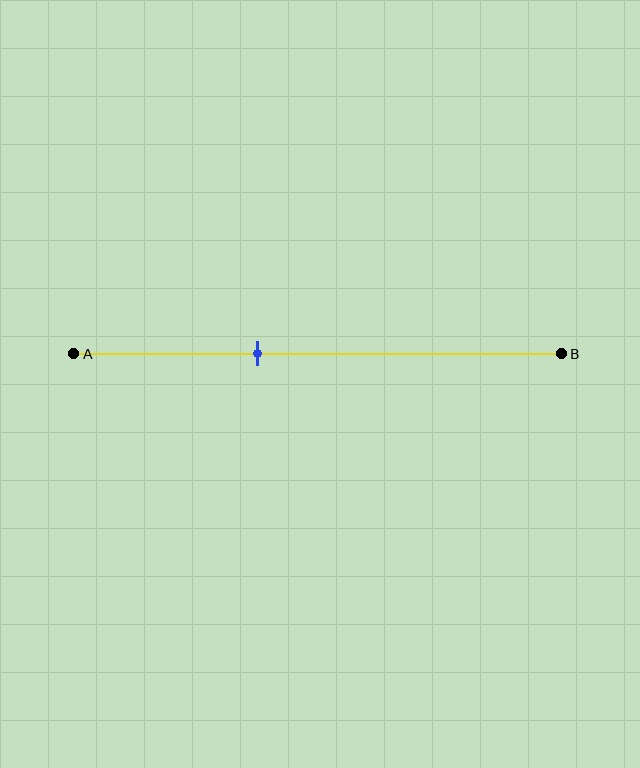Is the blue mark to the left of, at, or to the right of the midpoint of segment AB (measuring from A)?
The blue mark is to the left of the midpoint of segment AB.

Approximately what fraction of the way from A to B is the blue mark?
The blue mark is approximately 40% of the way from A to B.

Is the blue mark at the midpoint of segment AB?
No, the mark is at about 40% from A, not at the 50% midpoint.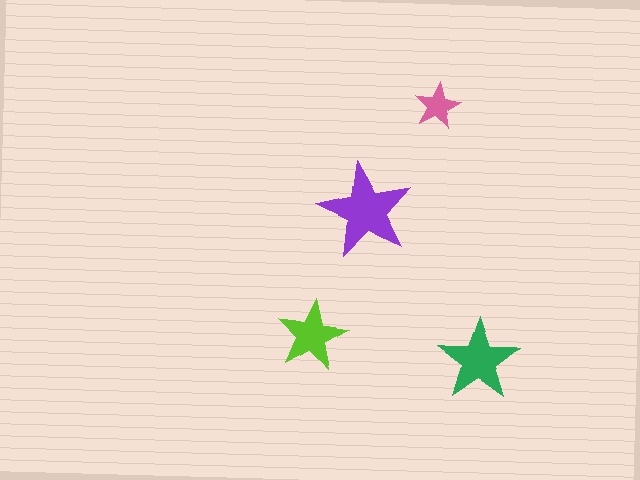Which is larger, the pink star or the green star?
The green one.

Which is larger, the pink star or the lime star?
The lime one.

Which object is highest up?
The pink star is topmost.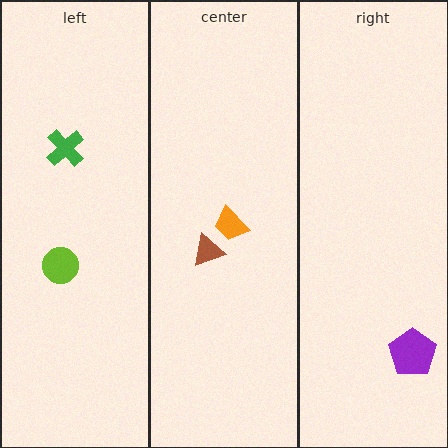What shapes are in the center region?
The brown triangle, the orange trapezoid.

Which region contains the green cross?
The left region.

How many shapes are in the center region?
2.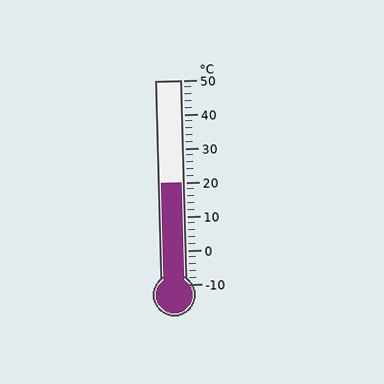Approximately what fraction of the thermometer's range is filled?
The thermometer is filled to approximately 50% of its range.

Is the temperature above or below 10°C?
The temperature is above 10°C.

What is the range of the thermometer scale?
The thermometer scale ranges from -10°C to 50°C.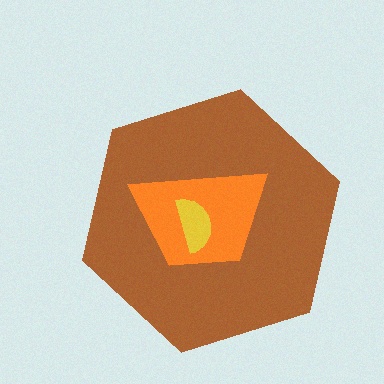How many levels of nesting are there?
3.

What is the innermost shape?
The yellow semicircle.